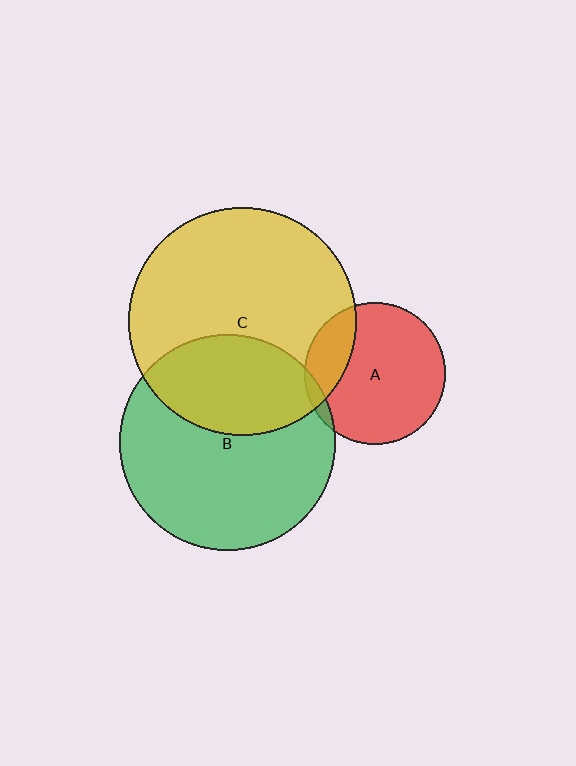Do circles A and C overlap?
Yes.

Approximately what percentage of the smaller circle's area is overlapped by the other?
Approximately 20%.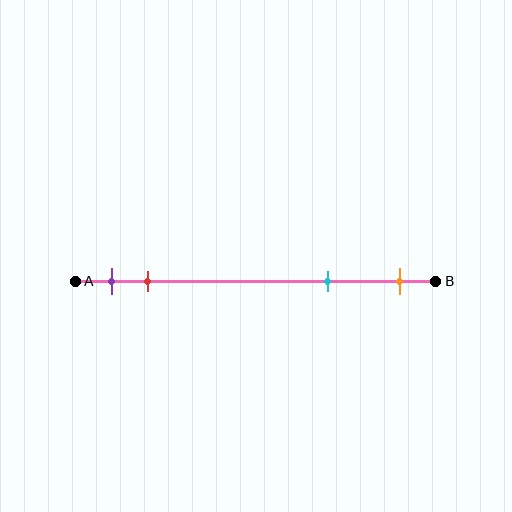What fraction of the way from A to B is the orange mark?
The orange mark is approximately 90% (0.9) of the way from A to B.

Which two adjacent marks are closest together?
The purple and red marks are the closest adjacent pair.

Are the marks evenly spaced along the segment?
No, the marks are not evenly spaced.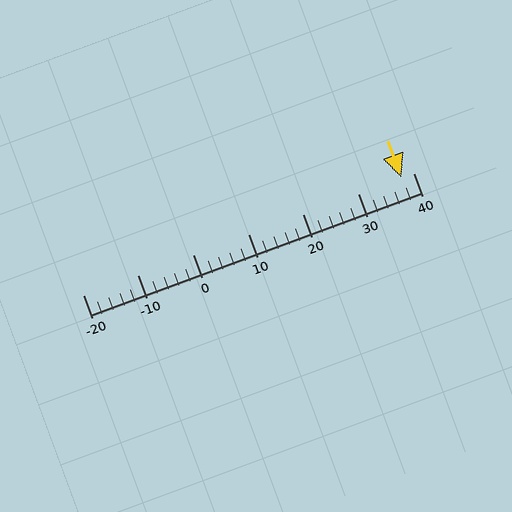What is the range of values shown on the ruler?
The ruler shows values from -20 to 40.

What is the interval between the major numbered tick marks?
The major tick marks are spaced 10 units apart.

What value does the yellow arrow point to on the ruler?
The yellow arrow points to approximately 38.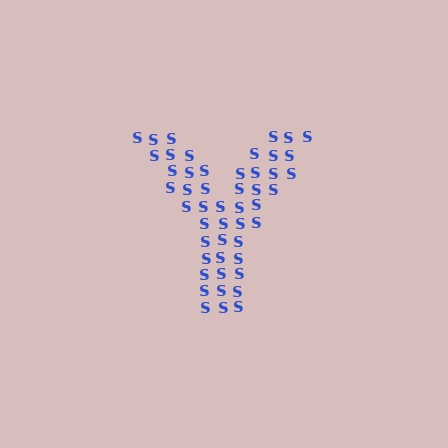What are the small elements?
The small elements are letter S's.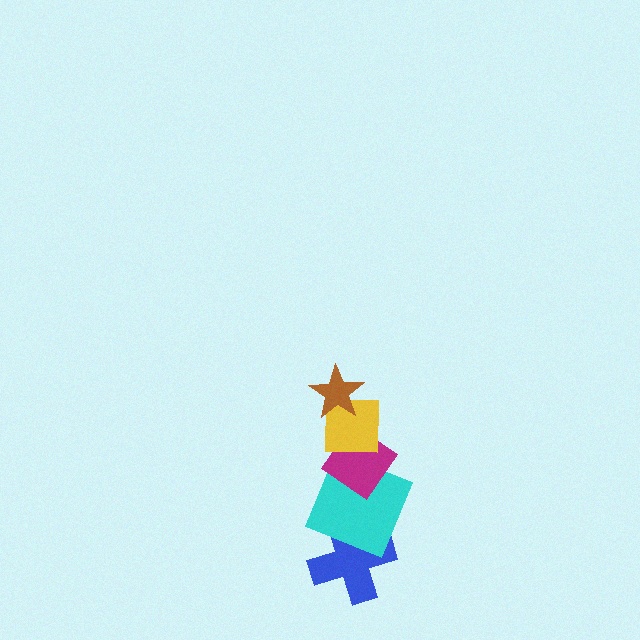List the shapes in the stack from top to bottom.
From top to bottom: the brown star, the yellow square, the magenta diamond, the cyan square, the blue cross.